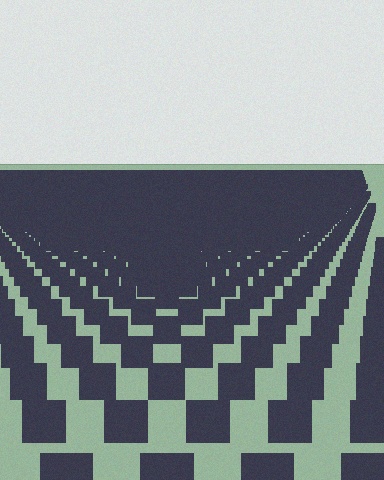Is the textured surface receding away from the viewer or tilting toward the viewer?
The surface is receding away from the viewer. Texture elements get smaller and denser toward the top.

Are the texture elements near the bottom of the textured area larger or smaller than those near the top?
Larger. Near the bottom, elements are closer to the viewer and appear at a bigger on-screen size.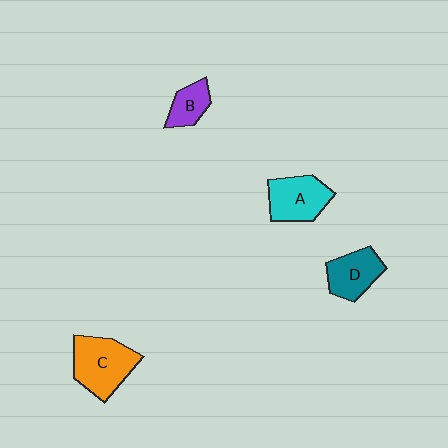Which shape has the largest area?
Shape C (orange).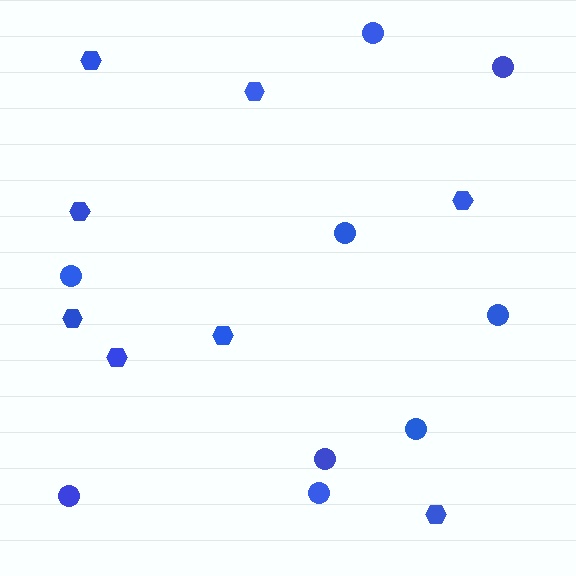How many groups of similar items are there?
There are 2 groups: one group of hexagons (8) and one group of circles (9).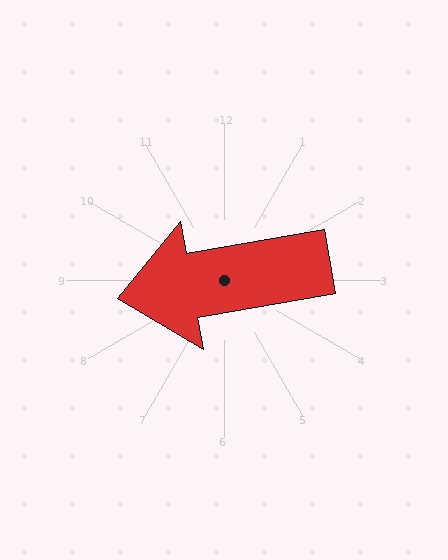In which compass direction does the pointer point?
West.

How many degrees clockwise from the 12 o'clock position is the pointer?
Approximately 260 degrees.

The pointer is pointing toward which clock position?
Roughly 9 o'clock.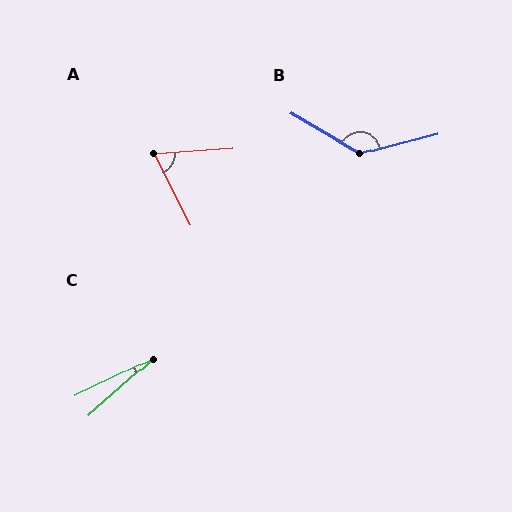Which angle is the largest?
B, at approximately 135 degrees.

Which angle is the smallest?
C, at approximately 16 degrees.